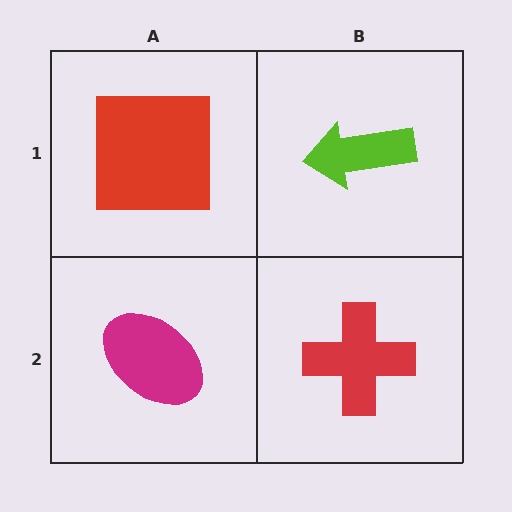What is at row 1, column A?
A red square.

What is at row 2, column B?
A red cross.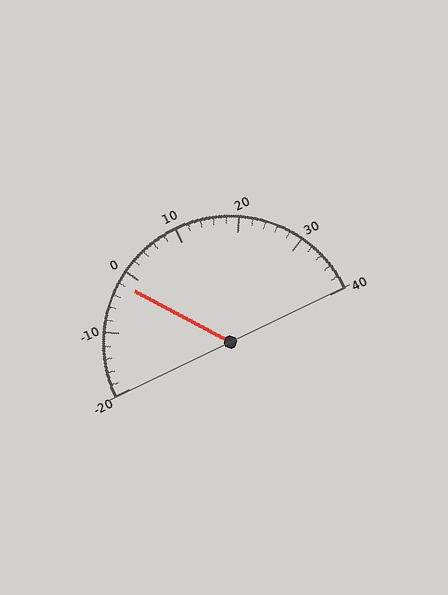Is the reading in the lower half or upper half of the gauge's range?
The reading is in the lower half of the range (-20 to 40).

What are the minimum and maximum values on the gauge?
The gauge ranges from -20 to 40.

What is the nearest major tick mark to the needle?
The nearest major tick mark is 0.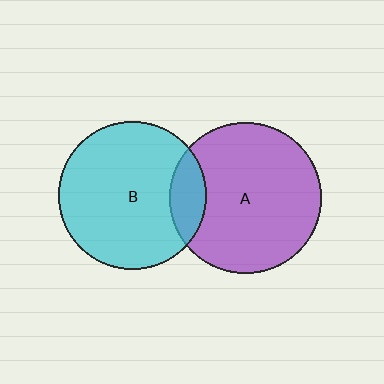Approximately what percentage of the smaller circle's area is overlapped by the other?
Approximately 15%.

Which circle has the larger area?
Circle A (purple).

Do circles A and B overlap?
Yes.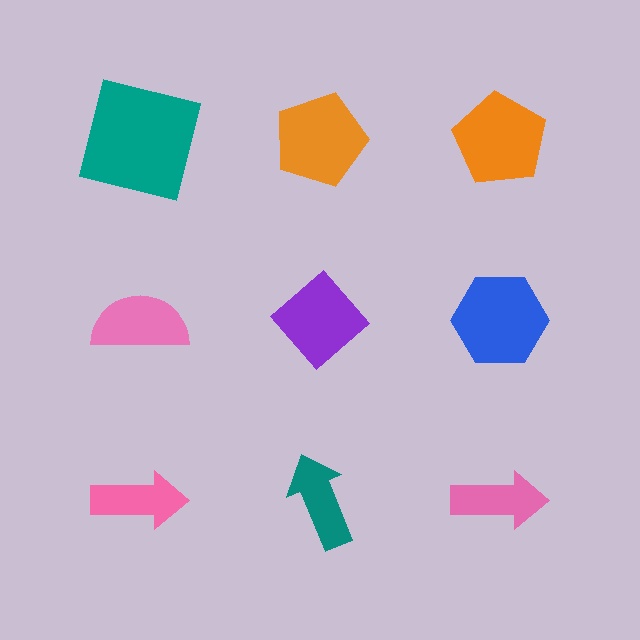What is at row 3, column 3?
A pink arrow.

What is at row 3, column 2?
A teal arrow.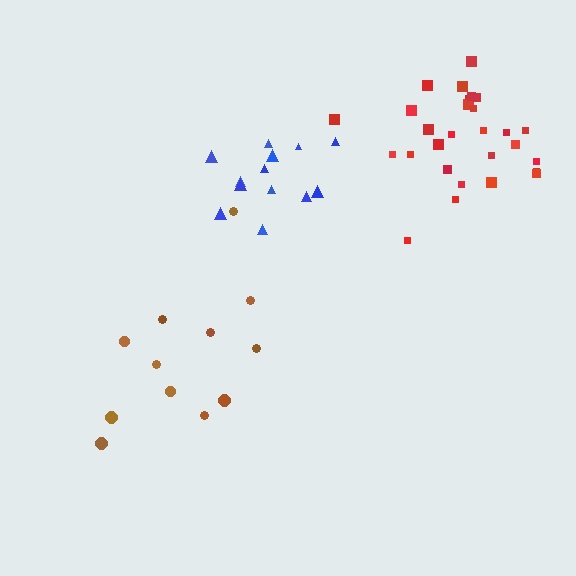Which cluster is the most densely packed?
Red.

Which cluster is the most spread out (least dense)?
Brown.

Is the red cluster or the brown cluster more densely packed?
Red.